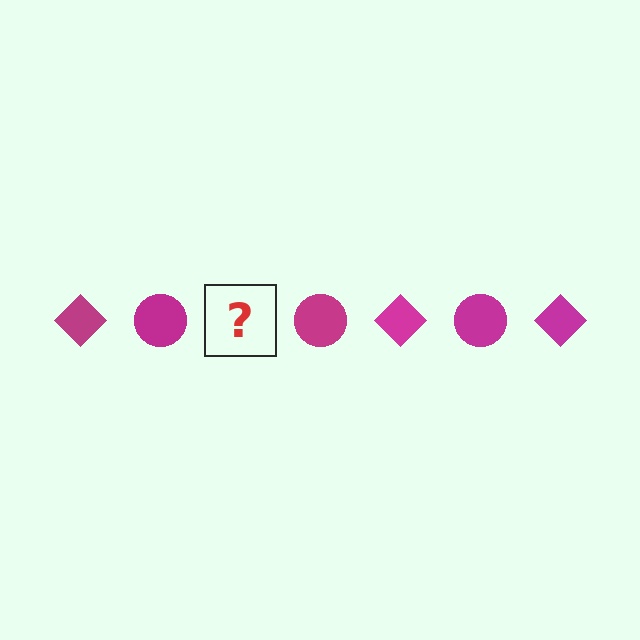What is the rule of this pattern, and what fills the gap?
The rule is that the pattern cycles through diamond, circle shapes in magenta. The gap should be filled with a magenta diamond.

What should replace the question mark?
The question mark should be replaced with a magenta diamond.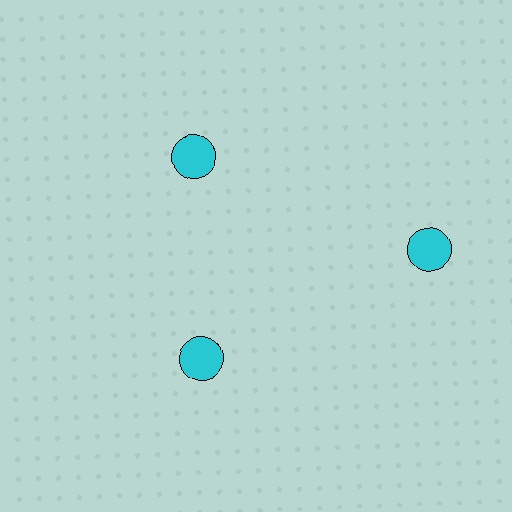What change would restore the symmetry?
The symmetry would be restored by moving it inward, back onto the ring so that all 3 circles sit at equal angles and equal distance from the center.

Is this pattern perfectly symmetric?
No. The 3 cyan circles are arranged in a ring, but one element near the 3 o'clock position is pushed outward from the center, breaking the 3-fold rotational symmetry.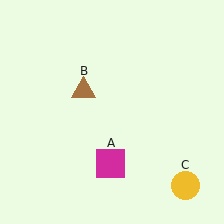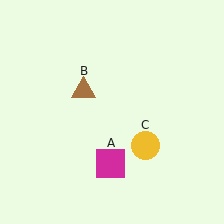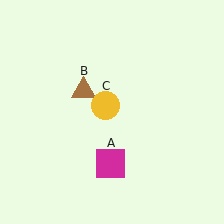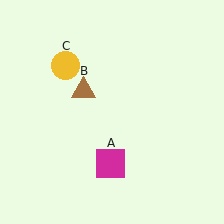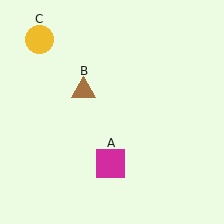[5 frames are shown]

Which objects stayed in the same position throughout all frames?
Magenta square (object A) and brown triangle (object B) remained stationary.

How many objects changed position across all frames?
1 object changed position: yellow circle (object C).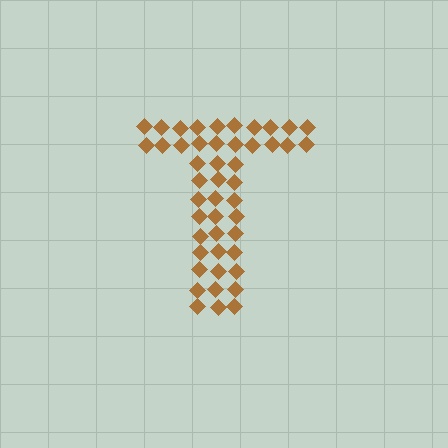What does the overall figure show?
The overall figure shows the letter T.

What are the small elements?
The small elements are diamonds.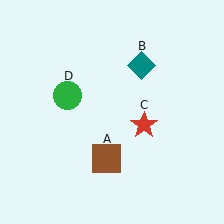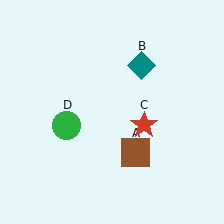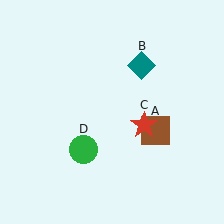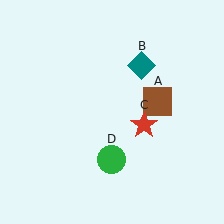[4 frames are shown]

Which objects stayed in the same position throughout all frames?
Teal diamond (object B) and red star (object C) remained stationary.